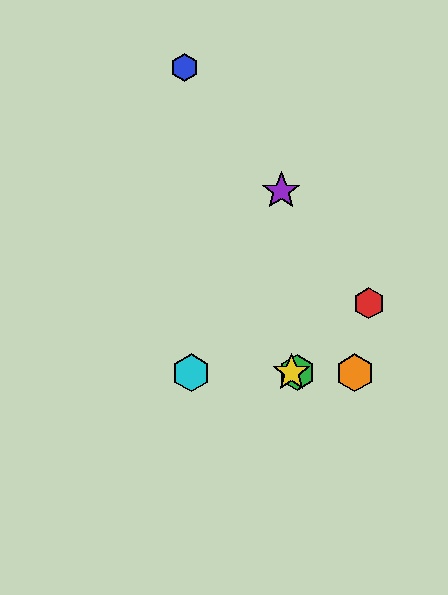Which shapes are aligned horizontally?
The green hexagon, the yellow star, the orange hexagon, the cyan hexagon are aligned horizontally.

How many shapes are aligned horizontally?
4 shapes (the green hexagon, the yellow star, the orange hexagon, the cyan hexagon) are aligned horizontally.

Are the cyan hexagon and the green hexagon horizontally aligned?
Yes, both are at y≈373.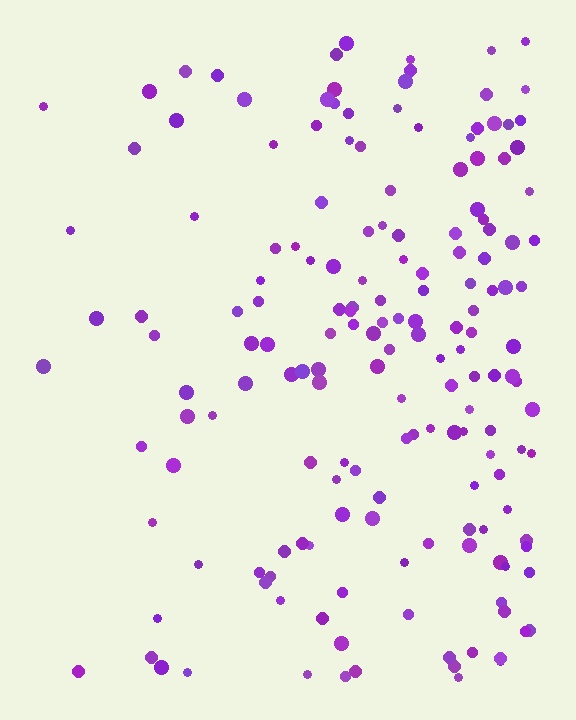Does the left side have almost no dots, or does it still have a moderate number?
Still a moderate number, just noticeably fewer than the right.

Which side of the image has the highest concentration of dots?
The right.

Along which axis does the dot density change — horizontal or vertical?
Horizontal.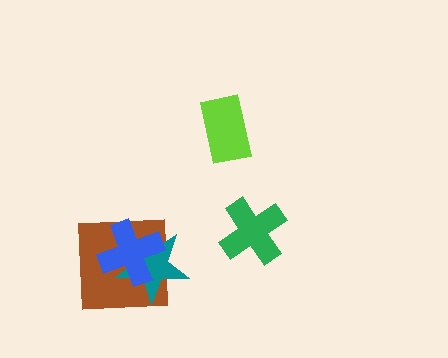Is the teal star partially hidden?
Yes, it is partially covered by another shape.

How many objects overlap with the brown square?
2 objects overlap with the brown square.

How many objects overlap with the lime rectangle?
0 objects overlap with the lime rectangle.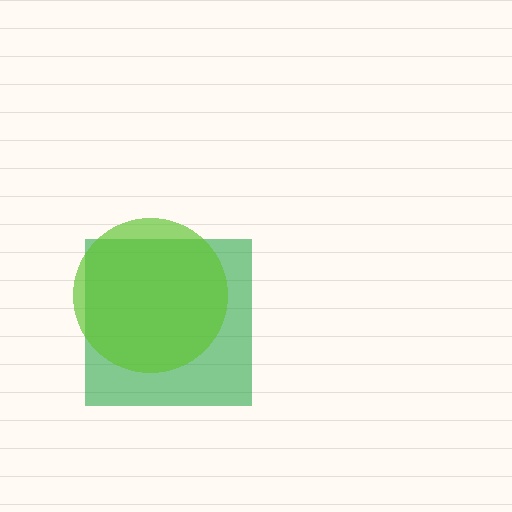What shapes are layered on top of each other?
The layered shapes are: a green square, a lime circle.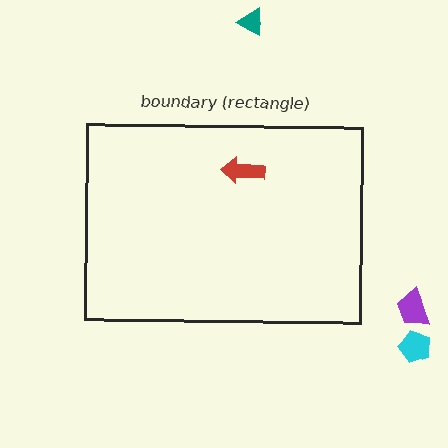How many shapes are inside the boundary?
1 inside, 3 outside.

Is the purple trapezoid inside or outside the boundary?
Outside.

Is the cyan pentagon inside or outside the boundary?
Outside.